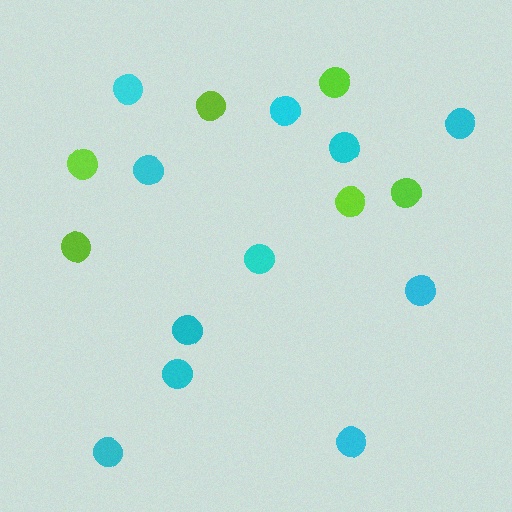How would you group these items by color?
There are 2 groups: one group of lime circles (6) and one group of cyan circles (11).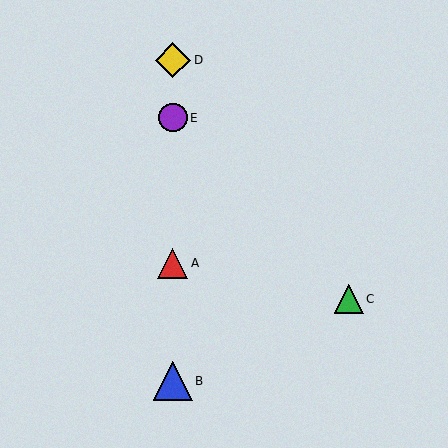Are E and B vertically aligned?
Yes, both are at x≈173.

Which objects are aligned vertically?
Objects A, B, D, E are aligned vertically.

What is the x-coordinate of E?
Object E is at x≈173.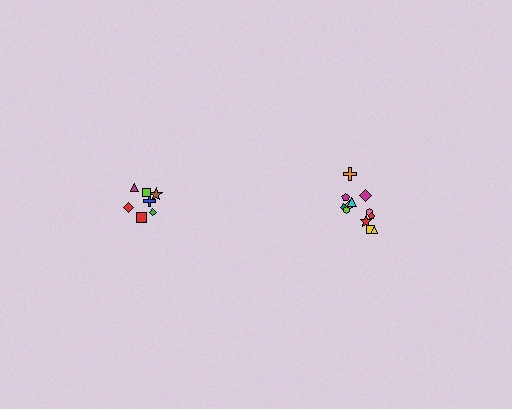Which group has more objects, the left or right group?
The right group.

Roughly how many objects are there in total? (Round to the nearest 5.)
Roughly 20 objects in total.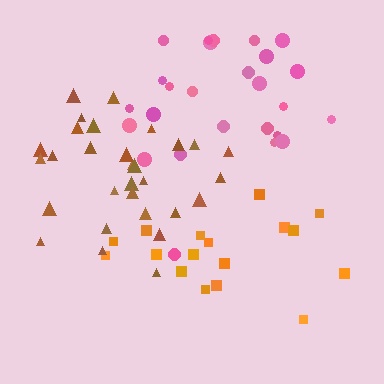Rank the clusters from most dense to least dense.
brown, pink, orange.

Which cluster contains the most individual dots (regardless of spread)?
Brown (31).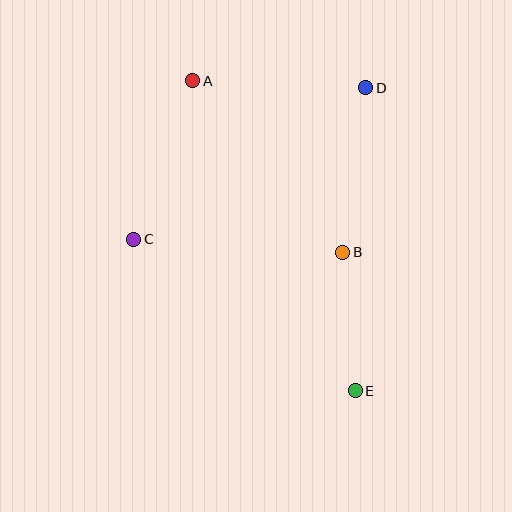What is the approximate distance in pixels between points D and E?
The distance between D and E is approximately 303 pixels.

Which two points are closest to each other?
Points B and E are closest to each other.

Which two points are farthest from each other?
Points A and E are farthest from each other.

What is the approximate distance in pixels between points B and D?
The distance between B and D is approximately 166 pixels.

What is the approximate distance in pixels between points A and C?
The distance between A and C is approximately 169 pixels.